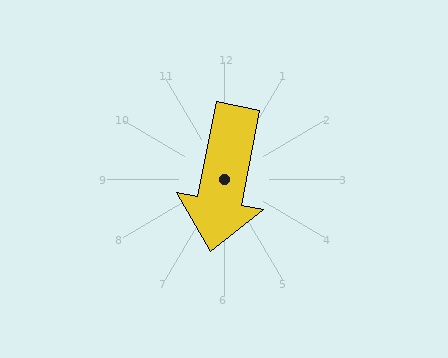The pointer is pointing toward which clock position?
Roughly 6 o'clock.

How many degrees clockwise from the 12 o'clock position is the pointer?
Approximately 191 degrees.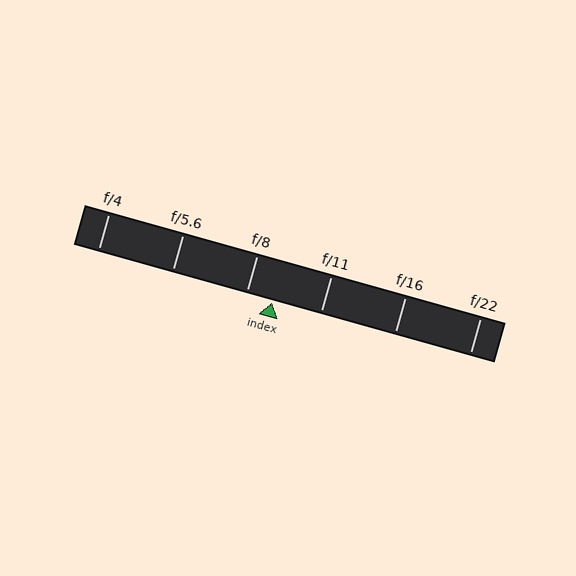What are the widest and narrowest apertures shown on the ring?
The widest aperture shown is f/4 and the narrowest is f/22.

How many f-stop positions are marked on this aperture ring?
There are 6 f-stop positions marked.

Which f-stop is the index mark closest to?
The index mark is closest to f/8.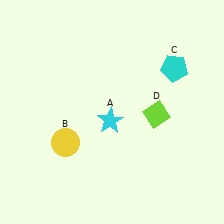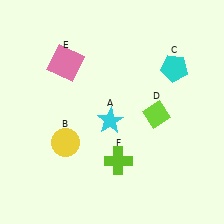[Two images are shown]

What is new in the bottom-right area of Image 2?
A lime cross (F) was added in the bottom-right area of Image 2.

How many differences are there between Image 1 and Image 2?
There are 2 differences between the two images.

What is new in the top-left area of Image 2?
A pink square (E) was added in the top-left area of Image 2.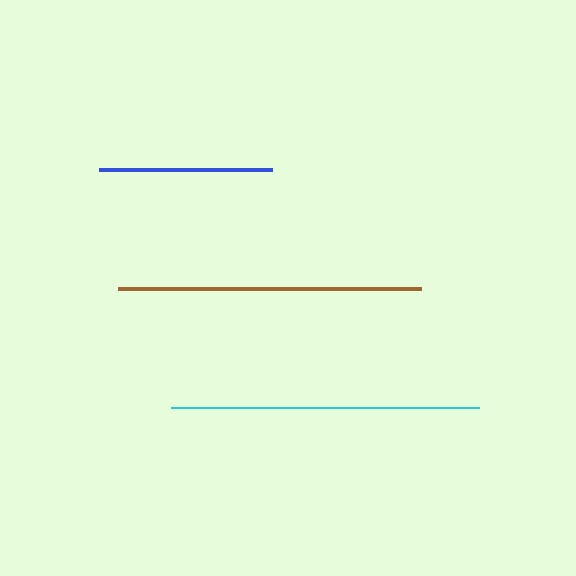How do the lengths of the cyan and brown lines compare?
The cyan and brown lines are approximately the same length.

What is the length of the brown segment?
The brown segment is approximately 303 pixels long.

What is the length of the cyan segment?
The cyan segment is approximately 308 pixels long.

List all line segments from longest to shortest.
From longest to shortest: cyan, brown, blue.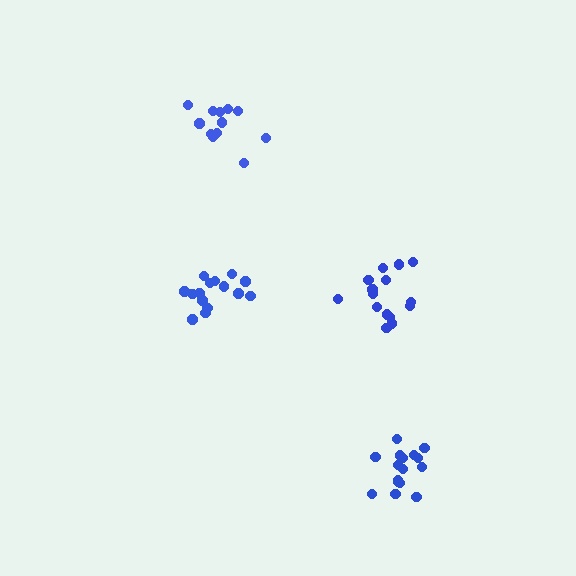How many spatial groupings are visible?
There are 4 spatial groupings.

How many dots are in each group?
Group 1: 15 dots, Group 2: 12 dots, Group 3: 15 dots, Group 4: 16 dots (58 total).